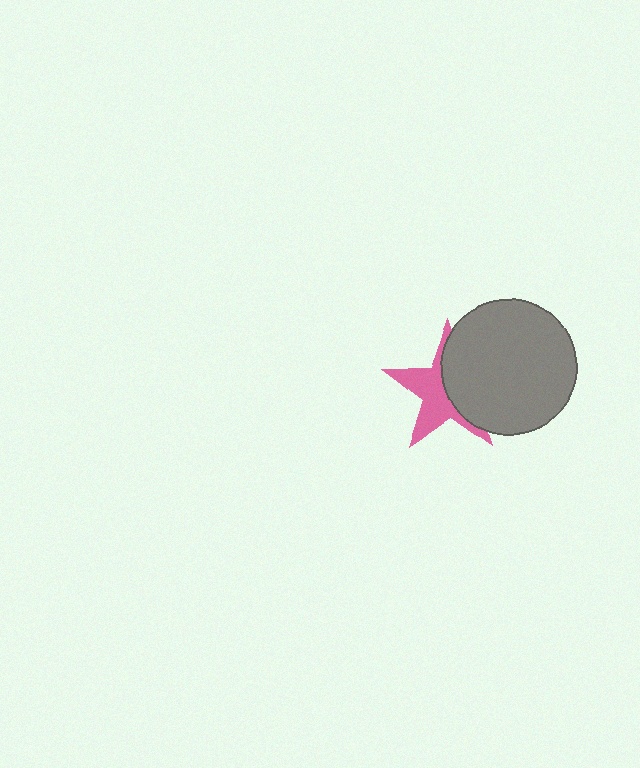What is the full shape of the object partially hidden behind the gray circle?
The partially hidden object is a pink star.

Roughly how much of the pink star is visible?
About half of it is visible (roughly 52%).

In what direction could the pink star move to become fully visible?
The pink star could move left. That would shift it out from behind the gray circle entirely.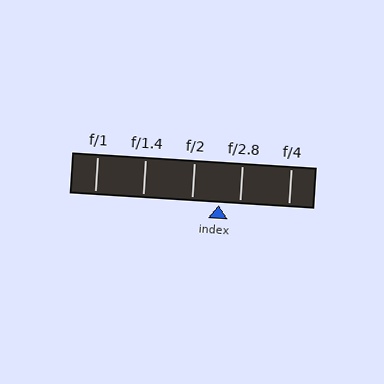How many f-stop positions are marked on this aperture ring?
There are 5 f-stop positions marked.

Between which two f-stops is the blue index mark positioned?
The index mark is between f/2 and f/2.8.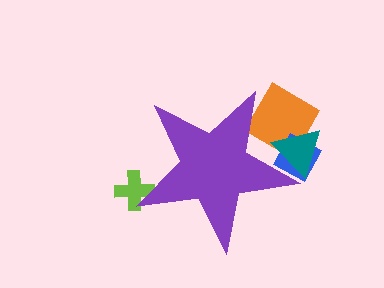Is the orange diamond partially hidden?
Yes, the orange diamond is partially hidden behind the purple star.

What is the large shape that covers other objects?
A purple star.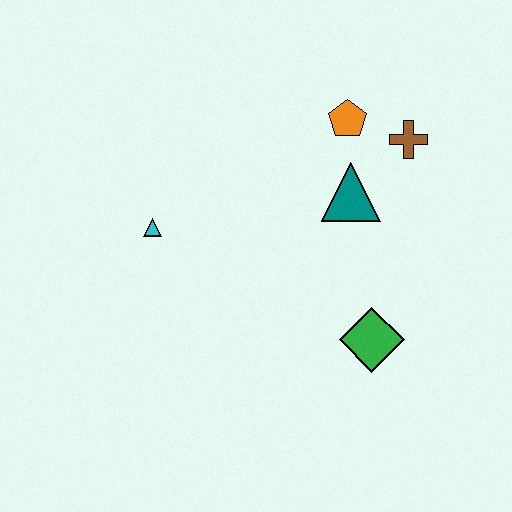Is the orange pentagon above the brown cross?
Yes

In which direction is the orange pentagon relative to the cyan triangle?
The orange pentagon is to the right of the cyan triangle.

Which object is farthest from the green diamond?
The cyan triangle is farthest from the green diamond.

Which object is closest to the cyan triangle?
The teal triangle is closest to the cyan triangle.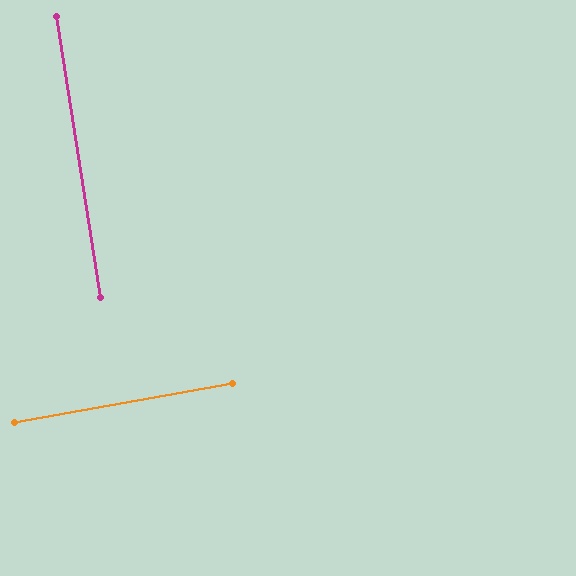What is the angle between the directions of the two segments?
Approximately 89 degrees.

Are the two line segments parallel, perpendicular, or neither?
Perpendicular — they meet at approximately 89°.